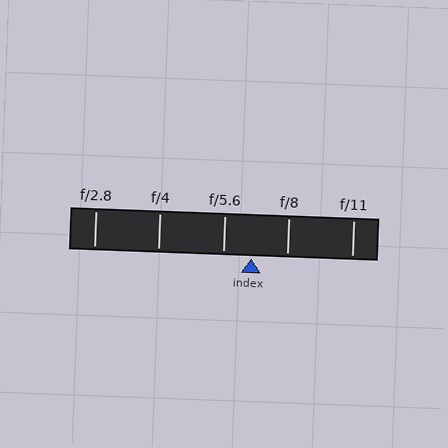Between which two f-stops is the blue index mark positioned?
The index mark is between f/5.6 and f/8.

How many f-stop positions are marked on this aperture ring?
There are 5 f-stop positions marked.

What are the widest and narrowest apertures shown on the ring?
The widest aperture shown is f/2.8 and the narrowest is f/11.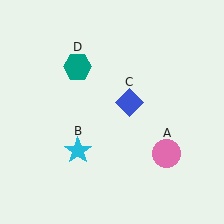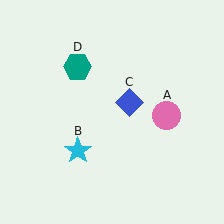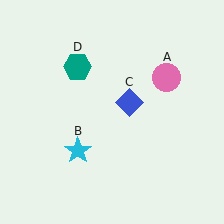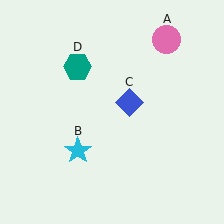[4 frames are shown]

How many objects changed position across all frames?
1 object changed position: pink circle (object A).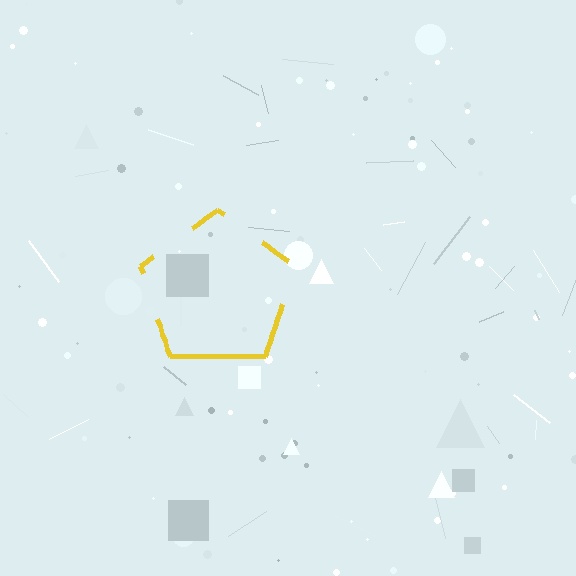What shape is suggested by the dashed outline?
The dashed outline suggests a pentagon.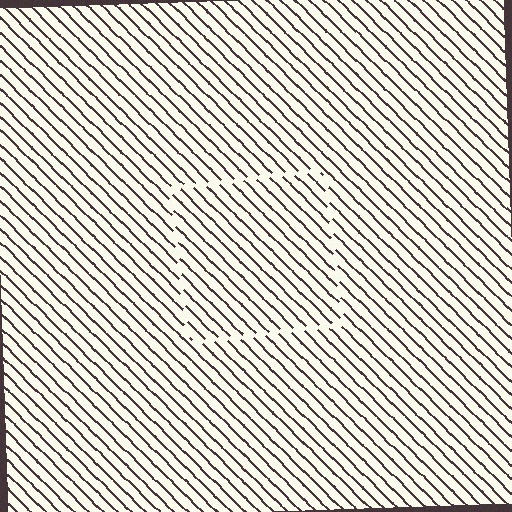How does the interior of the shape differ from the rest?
The interior of the shape contains the same grating, shifted by half a period — the contour is defined by the phase discontinuity where line-ends from the inner and outer gratings abut.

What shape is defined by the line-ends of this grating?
An illusory square. The interior of the shape contains the same grating, shifted by half a period — the contour is defined by the phase discontinuity where line-ends from the inner and outer gratings abut.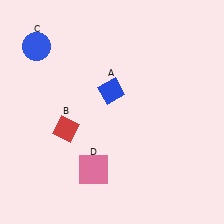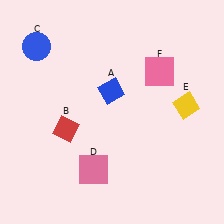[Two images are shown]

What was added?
A yellow diamond (E), a pink square (F) were added in Image 2.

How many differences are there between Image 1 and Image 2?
There are 2 differences between the two images.